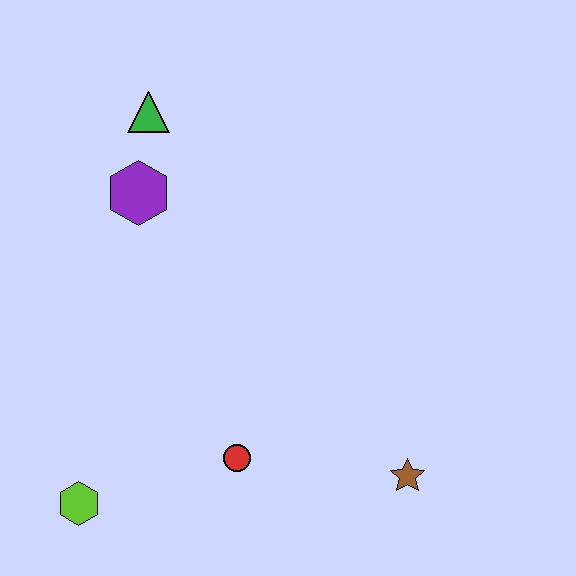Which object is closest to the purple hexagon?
The green triangle is closest to the purple hexagon.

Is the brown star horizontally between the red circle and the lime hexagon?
No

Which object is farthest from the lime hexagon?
The green triangle is farthest from the lime hexagon.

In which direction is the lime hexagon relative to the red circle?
The lime hexagon is to the left of the red circle.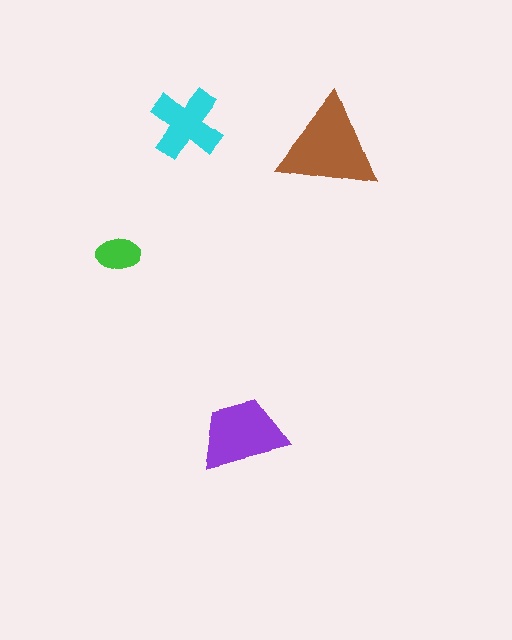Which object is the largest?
The brown triangle.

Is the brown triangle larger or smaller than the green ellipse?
Larger.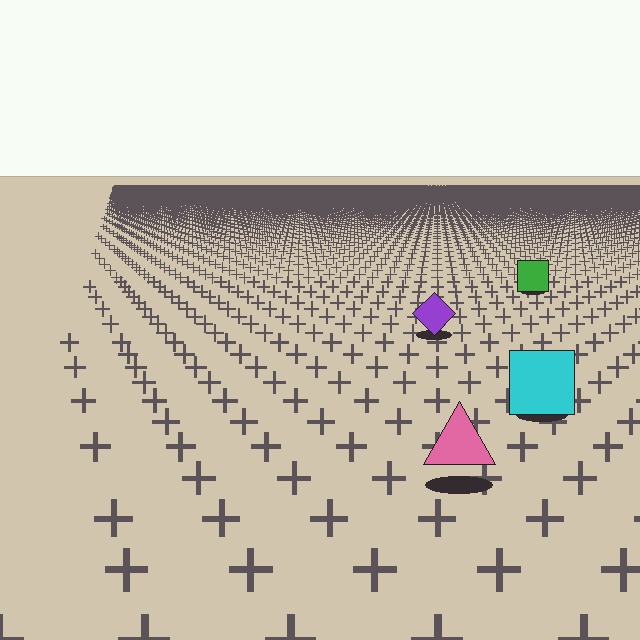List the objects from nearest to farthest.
From nearest to farthest: the pink triangle, the cyan square, the purple diamond, the green square.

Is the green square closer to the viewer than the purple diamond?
No. The purple diamond is closer — you can tell from the texture gradient: the ground texture is coarser near it.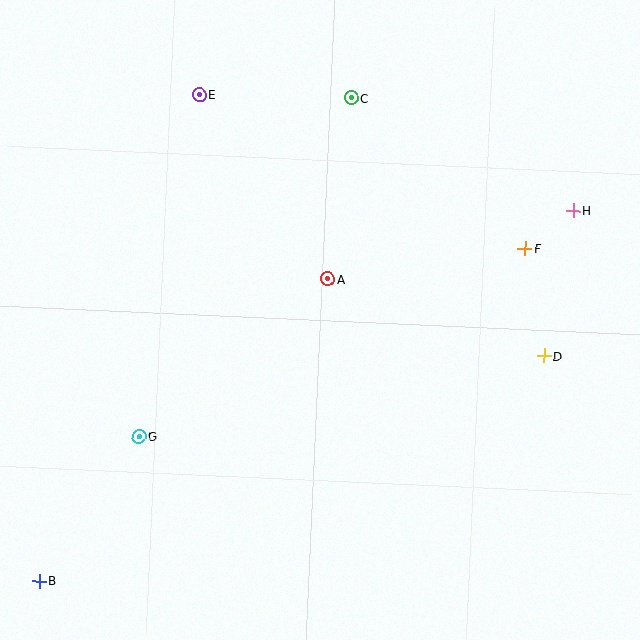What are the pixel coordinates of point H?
Point H is at (573, 210).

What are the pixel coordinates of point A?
Point A is at (328, 279).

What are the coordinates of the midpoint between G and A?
The midpoint between G and A is at (233, 358).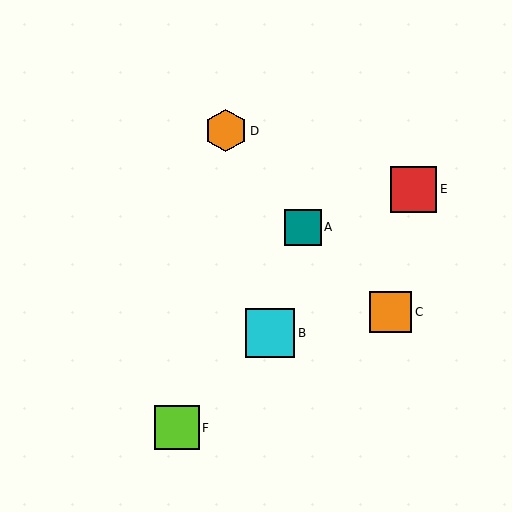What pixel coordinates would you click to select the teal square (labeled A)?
Click at (303, 227) to select the teal square A.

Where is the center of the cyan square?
The center of the cyan square is at (270, 333).